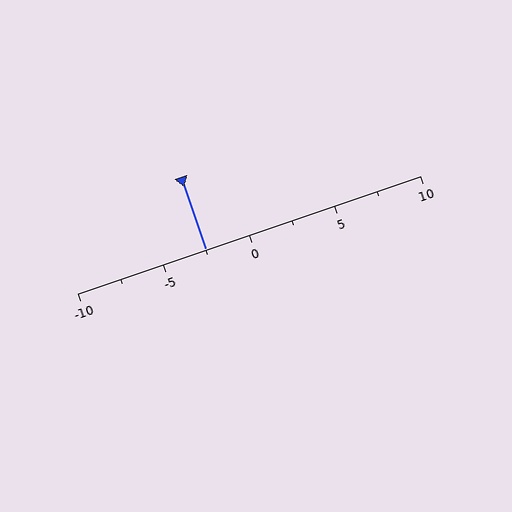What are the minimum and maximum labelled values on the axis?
The axis runs from -10 to 10.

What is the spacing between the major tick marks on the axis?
The major ticks are spaced 5 apart.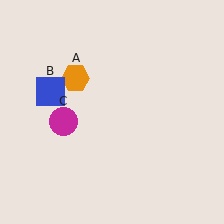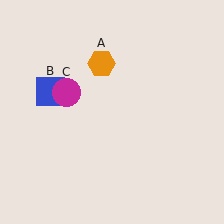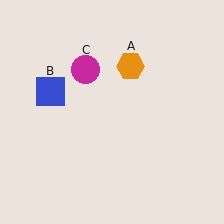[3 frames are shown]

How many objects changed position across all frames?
2 objects changed position: orange hexagon (object A), magenta circle (object C).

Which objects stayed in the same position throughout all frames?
Blue square (object B) remained stationary.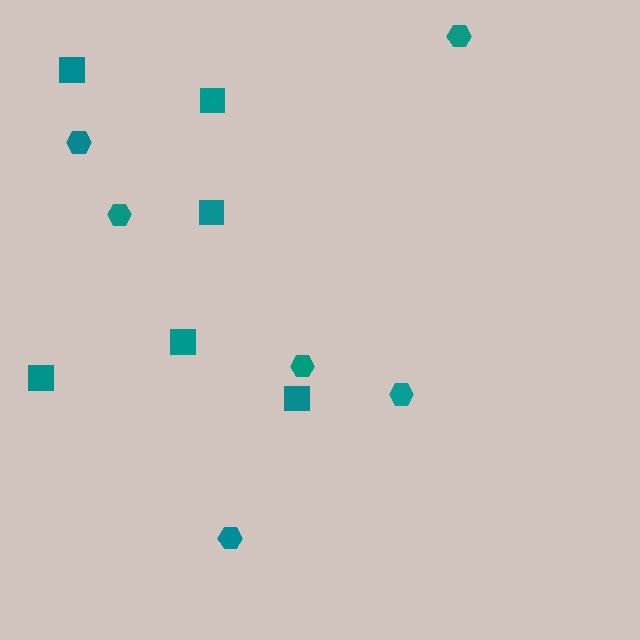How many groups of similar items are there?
There are 2 groups: one group of squares (6) and one group of hexagons (6).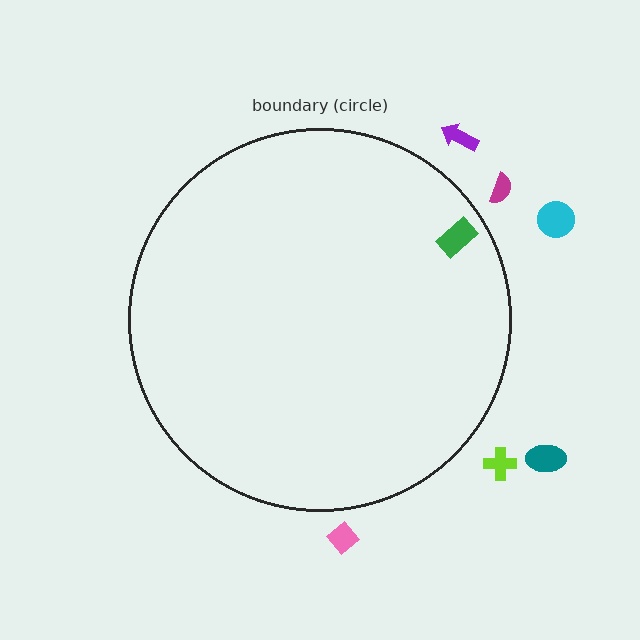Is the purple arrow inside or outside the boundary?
Outside.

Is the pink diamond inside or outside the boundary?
Outside.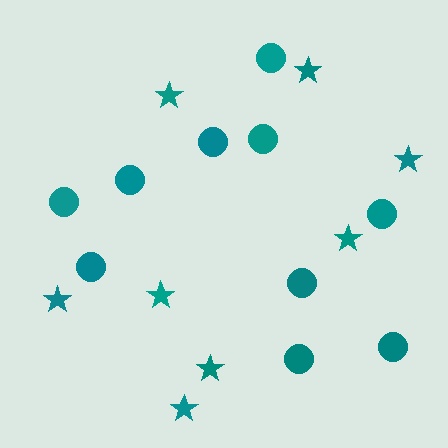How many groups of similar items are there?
There are 2 groups: one group of stars (8) and one group of circles (10).